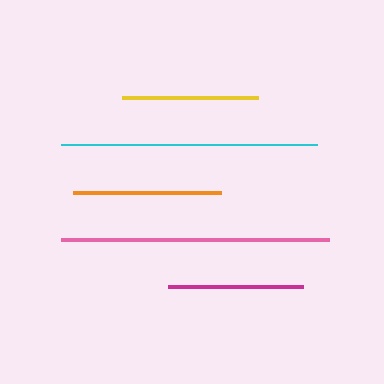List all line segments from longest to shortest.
From longest to shortest: pink, cyan, orange, yellow, magenta.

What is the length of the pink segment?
The pink segment is approximately 268 pixels long.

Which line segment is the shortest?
The magenta line is the shortest at approximately 135 pixels.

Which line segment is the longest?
The pink line is the longest at approximately 268 pixels.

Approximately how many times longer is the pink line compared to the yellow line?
The pink line is approximately 2.0 times the length of the yellow line.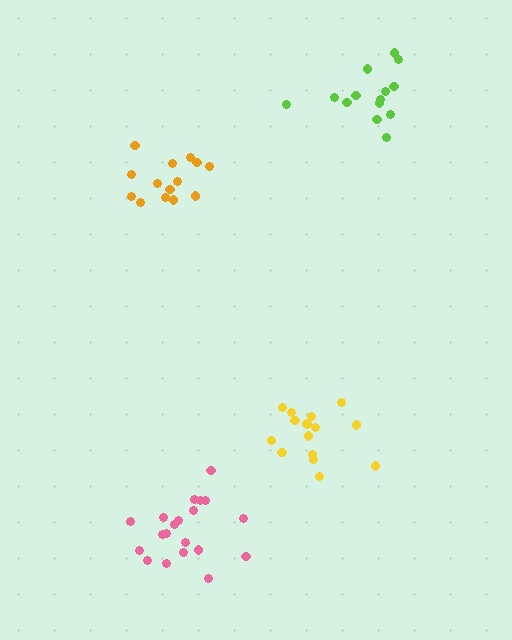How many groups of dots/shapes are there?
There are 4 groups.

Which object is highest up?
The lime cluster is topmost.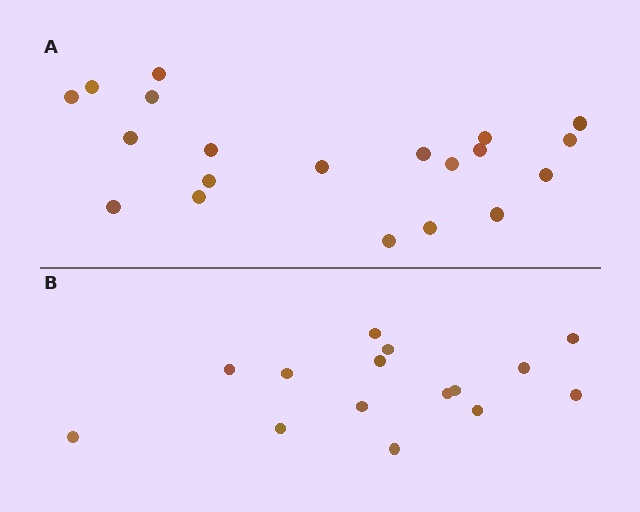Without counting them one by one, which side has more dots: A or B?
Region A (the top region) has more dots.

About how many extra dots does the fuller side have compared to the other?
Region A has about 5 more dots than region B.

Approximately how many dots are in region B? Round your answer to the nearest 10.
About 20 dots. (The exact count is 15, which rounds to 20.)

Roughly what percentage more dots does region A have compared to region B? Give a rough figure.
About 35% more.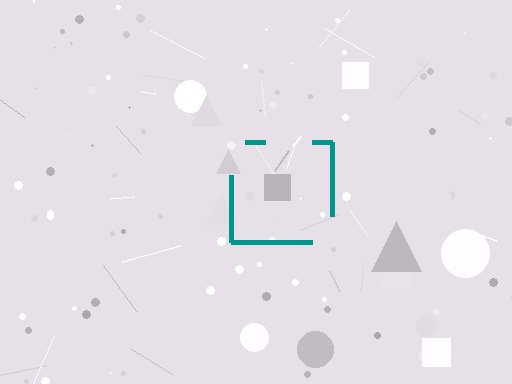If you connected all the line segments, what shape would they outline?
They would outline a square.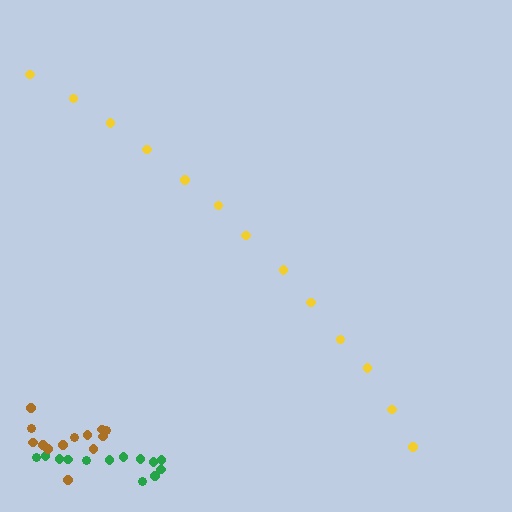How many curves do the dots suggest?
There are 3 distinct paths.